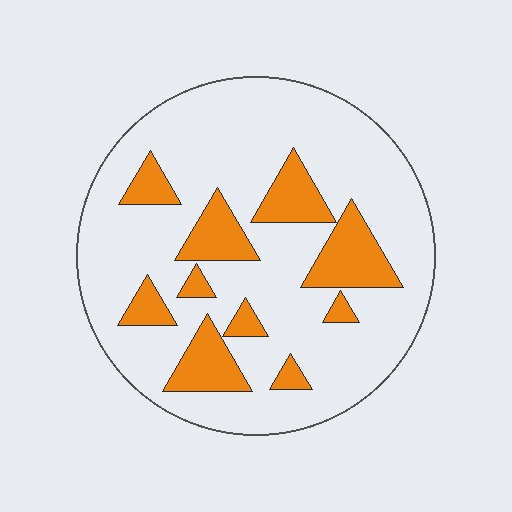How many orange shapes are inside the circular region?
10.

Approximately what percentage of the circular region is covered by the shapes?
Approximately 20%.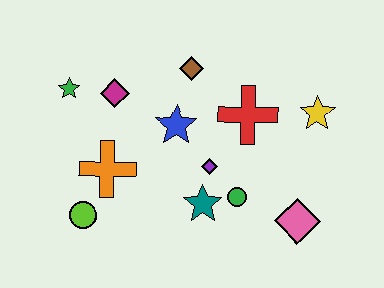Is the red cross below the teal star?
No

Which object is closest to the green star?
The magenta diamond is closest to the green star.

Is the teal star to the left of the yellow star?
Yes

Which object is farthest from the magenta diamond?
The pink diamond is farthest from the magenta diamond.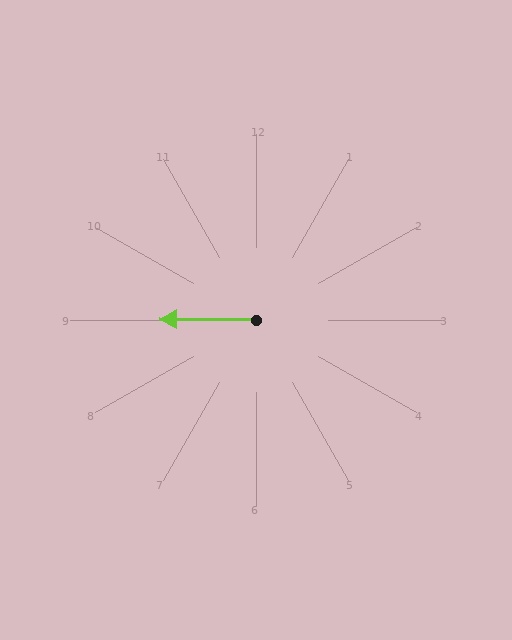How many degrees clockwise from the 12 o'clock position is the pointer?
Approximately 271 degrees.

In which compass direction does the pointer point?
West.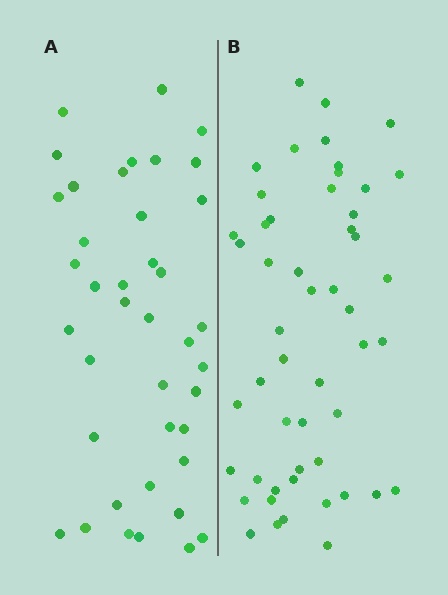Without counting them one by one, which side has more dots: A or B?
Region B (the right region) has more dots.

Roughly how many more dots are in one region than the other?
Region B has roughly 12 or so more dots than region A.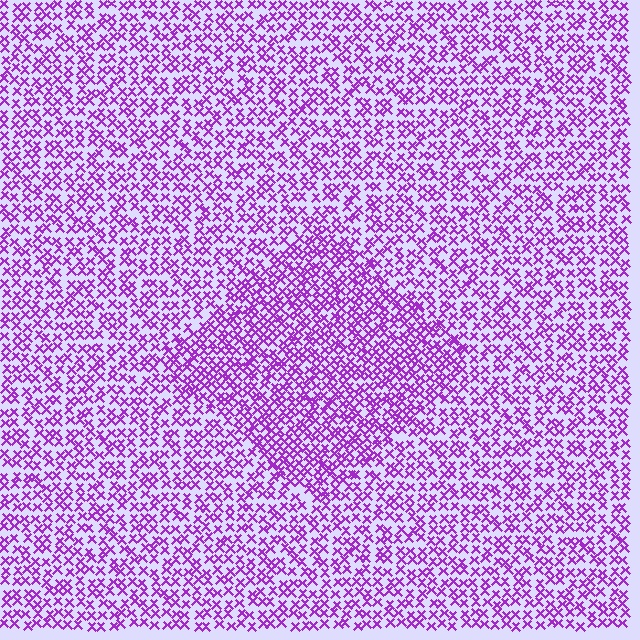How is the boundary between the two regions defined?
The boundary is defined by a change in element density (approximately 1.5x ratio). All elements are the same color, size, and shape.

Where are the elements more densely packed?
The elements are more densely packed inside the diamond boundary.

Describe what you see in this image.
The image contains small purple elements arranged at two different densities. A diamond-shaped region is visible where the elements are more densely packed than the surrounding area.